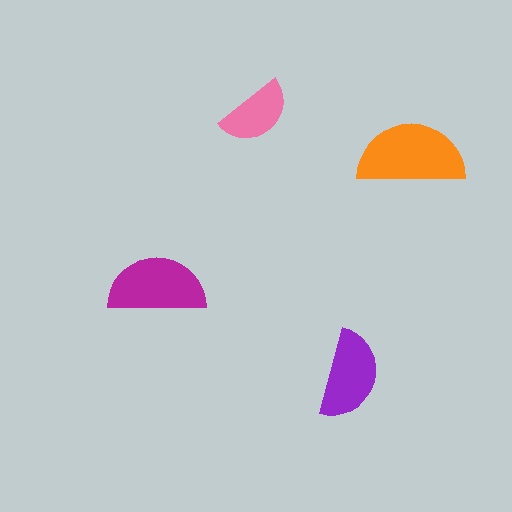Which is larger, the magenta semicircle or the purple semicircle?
The magenta one.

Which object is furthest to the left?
The magenta semicircle is leftmost.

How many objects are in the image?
There are 4 objects in the image.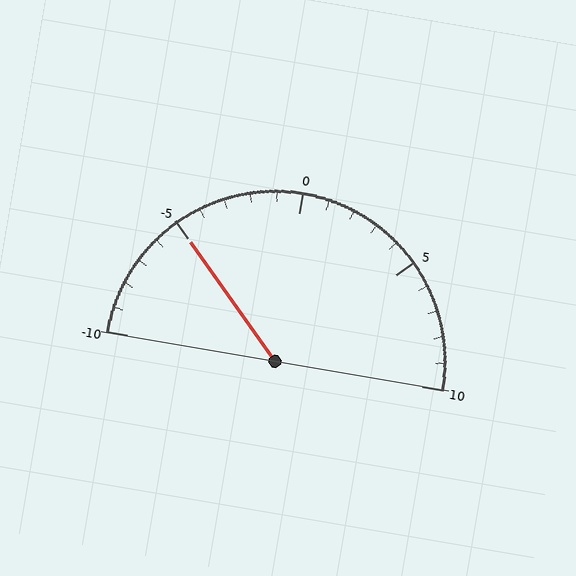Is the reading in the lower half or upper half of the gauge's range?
The reading is in the lower half of the range (-10 to 10).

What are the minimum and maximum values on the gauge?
The gauge ranges from -10 to 10.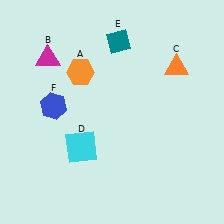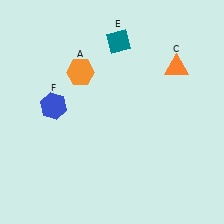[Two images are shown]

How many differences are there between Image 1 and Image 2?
There are 2 differences between the two images.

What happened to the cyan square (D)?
The cyan square (D) was removed in Image 2. It was in the bottom-left area of Image 1.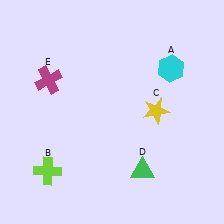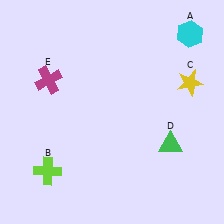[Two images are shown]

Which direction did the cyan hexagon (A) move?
The cyan hexagon (A) moved up.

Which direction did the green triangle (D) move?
The green triangle (D) moved right.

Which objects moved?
The objects that moved are: the cyan hexagon (A), the yellow star (C), the green triangle (D).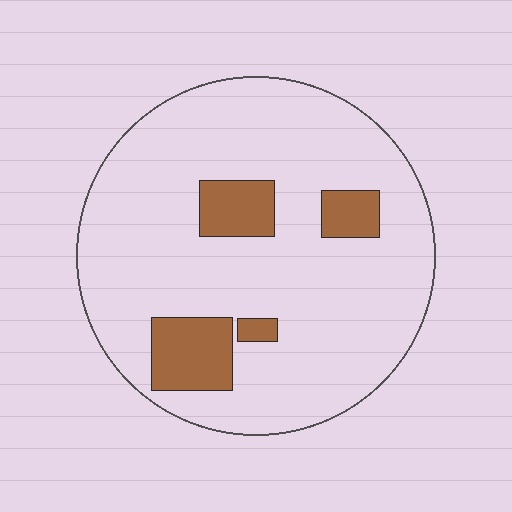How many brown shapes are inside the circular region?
4.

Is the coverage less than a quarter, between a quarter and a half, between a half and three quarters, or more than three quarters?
Less than a quarter.